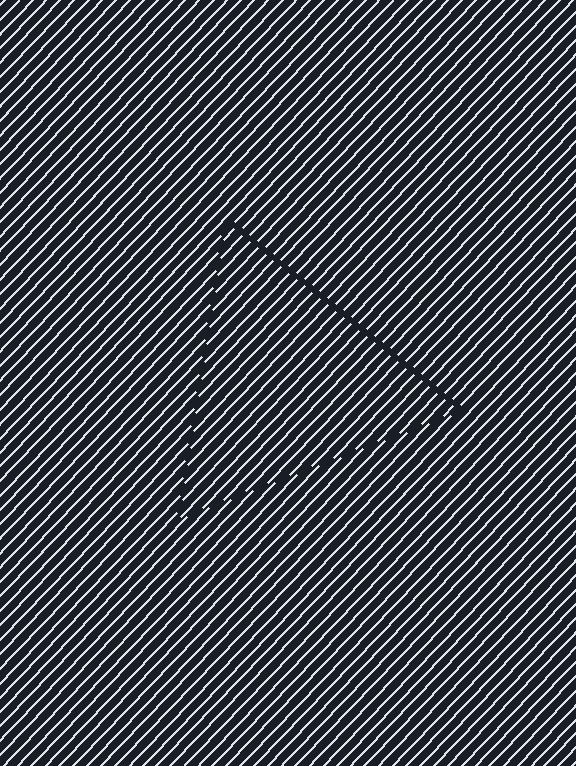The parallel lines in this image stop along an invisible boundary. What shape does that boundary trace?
An illusory triangle. The interior of the shape contains the same grating, shifted by half a period — the contour is defined by the phase discontinuity where line-ends from the inner and outer gratings abut.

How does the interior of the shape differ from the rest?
The interior of the shape contains the same grating, shifted by half a period — the contour is defined by the phase discontinuity where line-ends from the inner and outer gratings abut.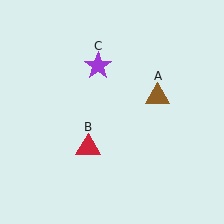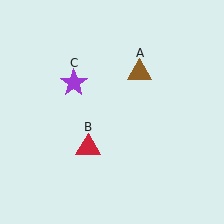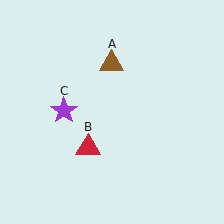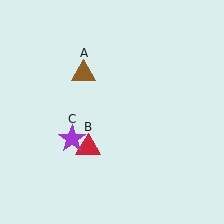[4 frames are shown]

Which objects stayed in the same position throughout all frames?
Red triangle (object B) remained stationary.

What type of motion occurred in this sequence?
The brown triangle (object A), purple star (object C) rotated counterclockwise around the center of the scene.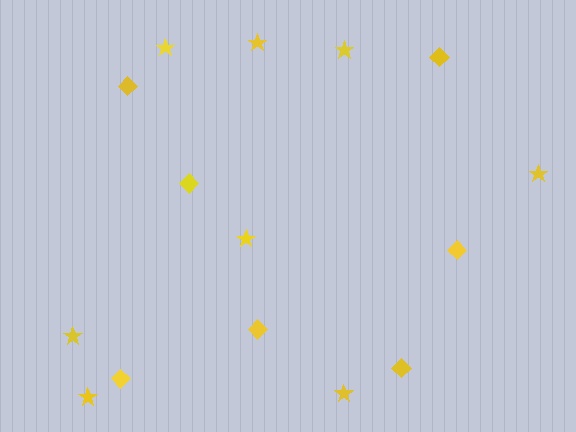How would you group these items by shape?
There are 2 groups: one group of stars (8) and one group of diamonds (7).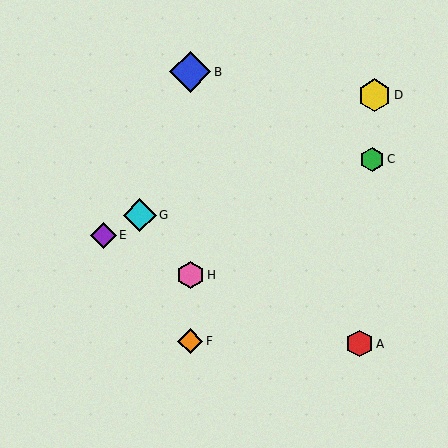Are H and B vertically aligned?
Yes, both are at x≈190.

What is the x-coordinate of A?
Object A is at x≈360.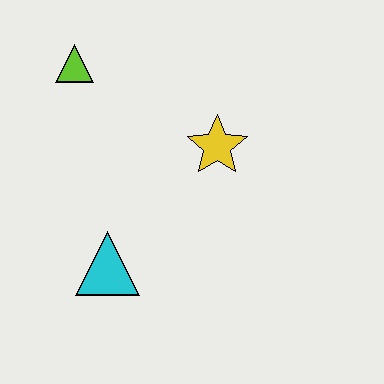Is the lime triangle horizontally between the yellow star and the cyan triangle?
No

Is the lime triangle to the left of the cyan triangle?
Yes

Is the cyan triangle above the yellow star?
No